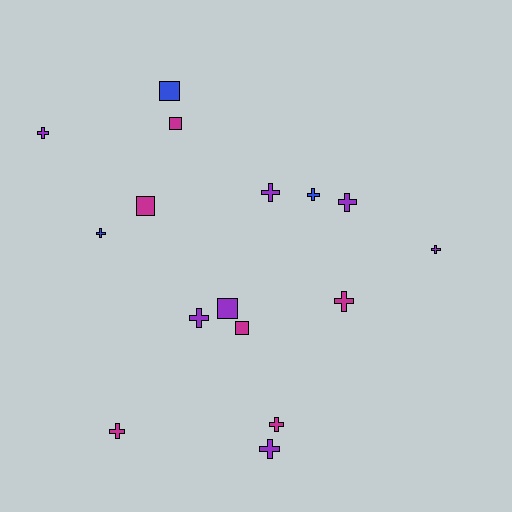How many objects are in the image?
There are 16 objects.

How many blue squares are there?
There is 1 blue square.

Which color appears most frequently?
Purple, with 7 objects.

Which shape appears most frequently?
Cross, with 11 objects.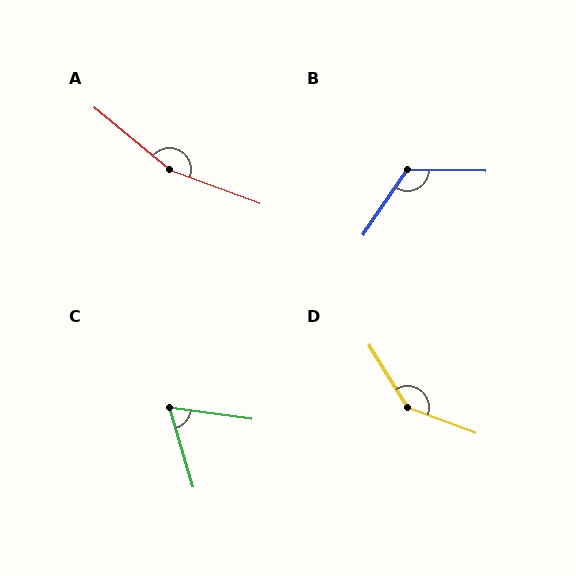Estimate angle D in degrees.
Approximately 142 degrees.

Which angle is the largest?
A, at approximately 161 degrees.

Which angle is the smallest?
C, at approximately 65 degrees.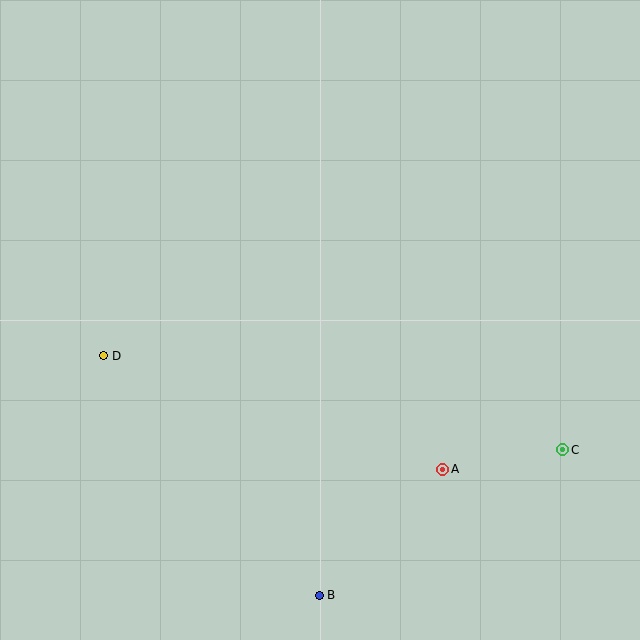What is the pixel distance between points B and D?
The distance between B and D is 322 pixels.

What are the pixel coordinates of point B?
Point B is at (319, 595).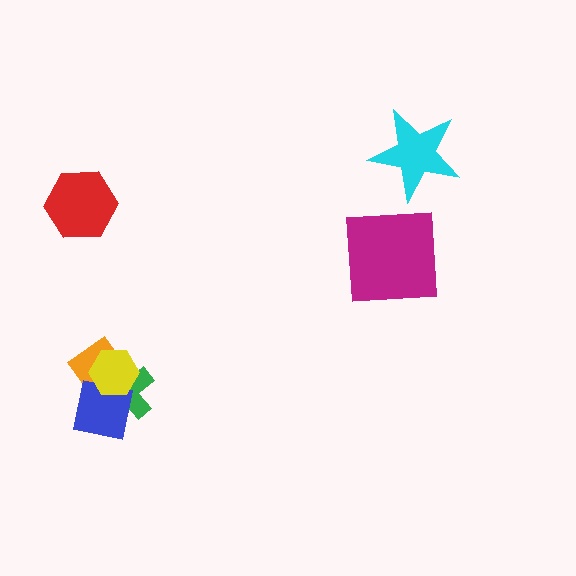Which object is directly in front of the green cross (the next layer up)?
The orange diamond is directly in front of the green cross.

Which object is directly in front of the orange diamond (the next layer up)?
The blue square is directly in front of the orange diamond.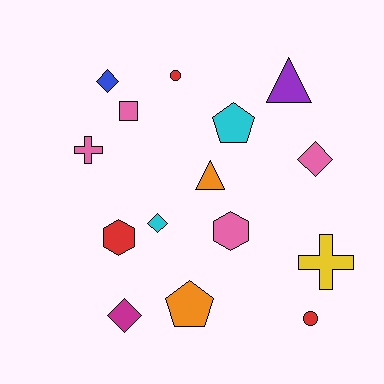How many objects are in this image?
There are 15 objects.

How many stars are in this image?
There are no stars.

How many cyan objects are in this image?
There are 2 cyan objects.